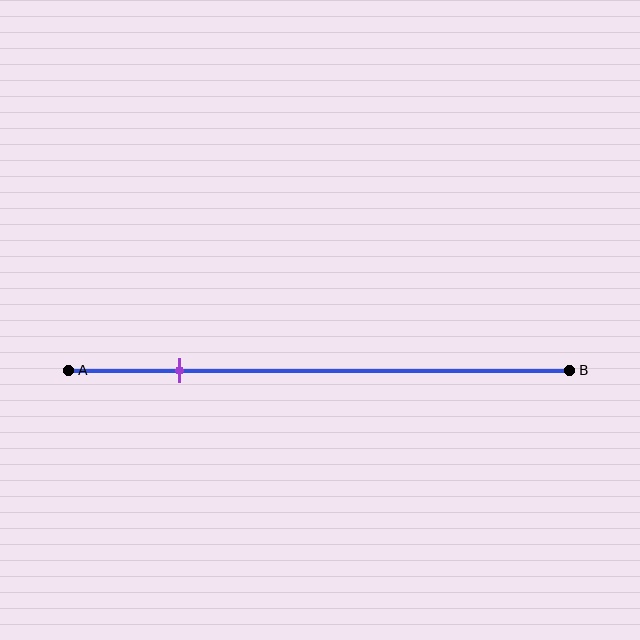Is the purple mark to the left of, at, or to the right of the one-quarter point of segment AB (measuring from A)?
The purple mark is approximately at the one-quarter point of segment AB.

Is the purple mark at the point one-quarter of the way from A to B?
Yes, the mark is approximately at the one-quarter point.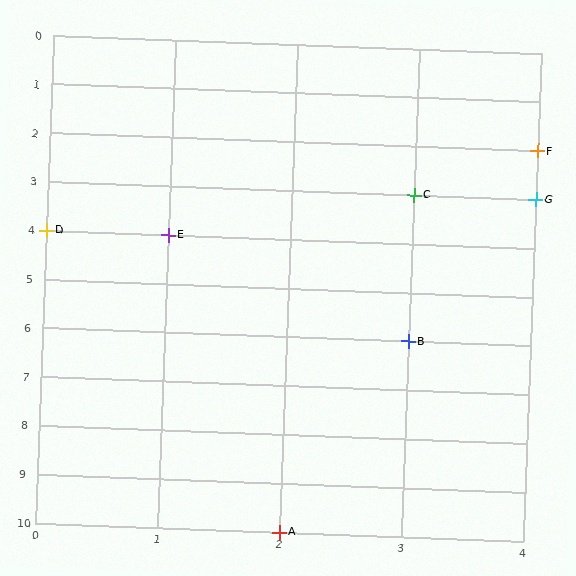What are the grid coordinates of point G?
Point G is at grid coordinates (4, 3).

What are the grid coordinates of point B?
Point B is at grid coordinates (3, 6).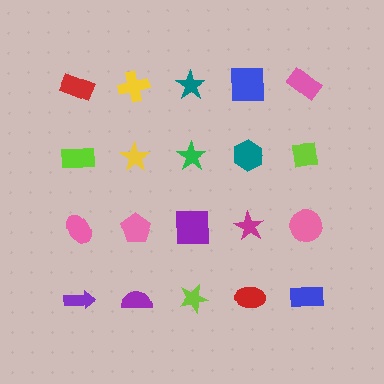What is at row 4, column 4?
A red ellipse.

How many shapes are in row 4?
5 shapes.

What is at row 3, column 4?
A magenta star.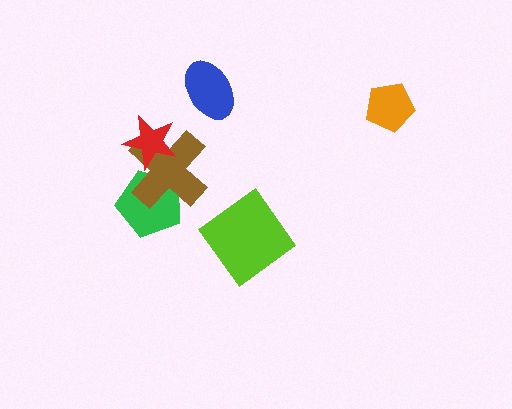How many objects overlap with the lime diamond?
0 objects overlap with the lime diamond.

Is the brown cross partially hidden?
Yes, it is partially covered by another shape.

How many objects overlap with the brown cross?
2 objects overlap with the brown cross.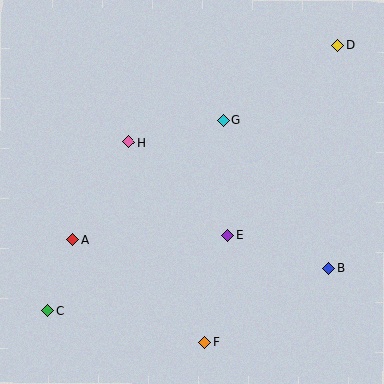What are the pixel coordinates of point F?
Point F is at (204, 342).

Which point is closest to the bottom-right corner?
Point B is closest to the bottom-right corner.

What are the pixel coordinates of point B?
Point B is at (329, 269).